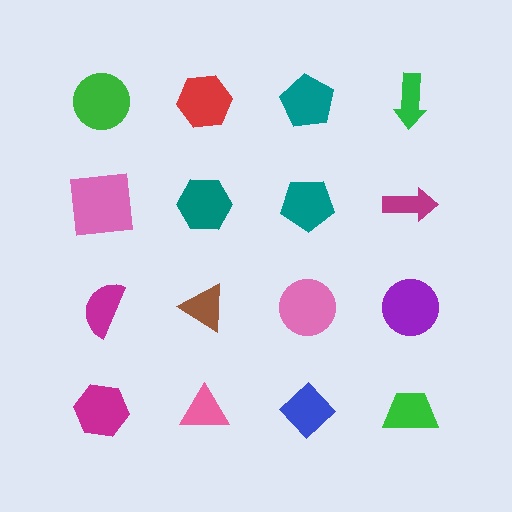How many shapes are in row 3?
4 shapes.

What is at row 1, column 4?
A green arrow.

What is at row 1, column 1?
A green circle.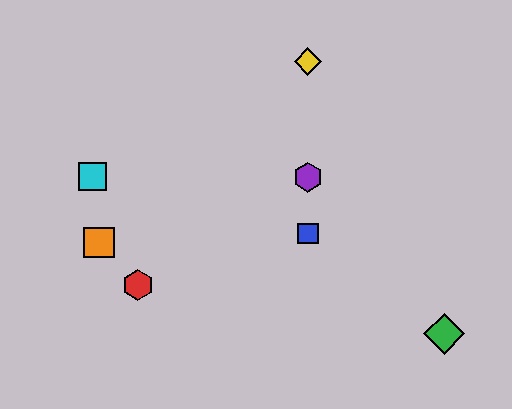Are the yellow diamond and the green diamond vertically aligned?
No, the yellow diamond is at x≈308 and the green diamond is at x≈444.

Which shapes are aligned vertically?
The blue square, the yellow diamond, the purple hexagon are aligned vertically.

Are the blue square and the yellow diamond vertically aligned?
Yes, both are at x≈308.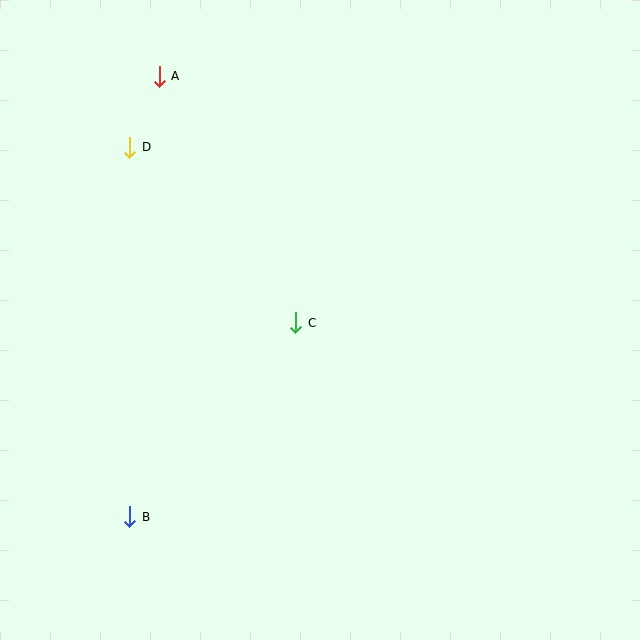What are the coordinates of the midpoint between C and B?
The midpoint between C and B is at (213, 420).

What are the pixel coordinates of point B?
Point B is at (130, 517).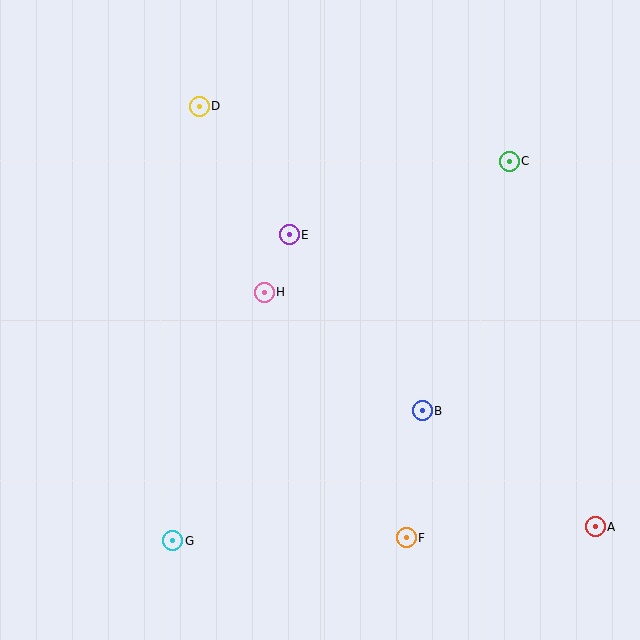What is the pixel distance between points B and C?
The distance between B and C is 264 pixels.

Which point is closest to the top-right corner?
Point C is closest to the top-right corner.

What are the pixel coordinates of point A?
Point A is at (595, 527).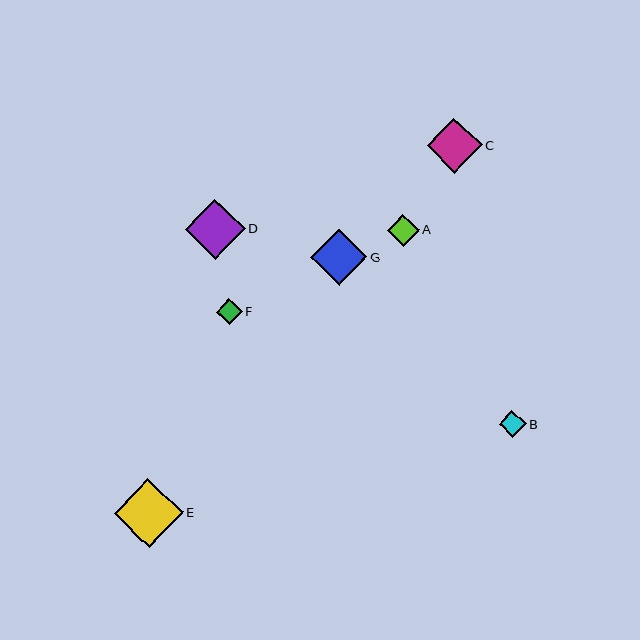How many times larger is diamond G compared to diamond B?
Diamond G is approximately 2.1 times the size of diamond B.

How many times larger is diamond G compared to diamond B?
Diamond G is approximately 2.1 times the size of diamond B.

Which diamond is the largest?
Diamond E is the largest with a size of approximately 68 pixels.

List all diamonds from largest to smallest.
From largest to smallest: E, D, G, C, A, B, F.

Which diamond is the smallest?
Diamond F is the smallest with a size of approximately 26 pixels.